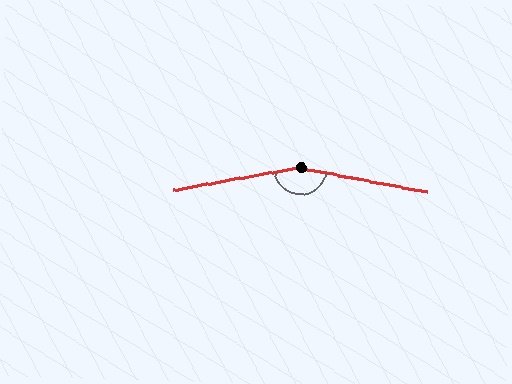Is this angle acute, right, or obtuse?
It is obtuse.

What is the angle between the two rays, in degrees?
Approximately 159 degrees.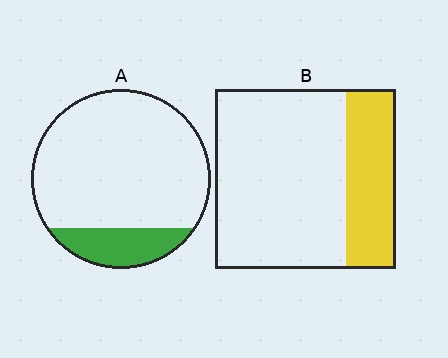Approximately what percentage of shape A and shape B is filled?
A is approximately 15% and B is approximately 30%.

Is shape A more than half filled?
No.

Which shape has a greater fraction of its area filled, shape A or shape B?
Shape B.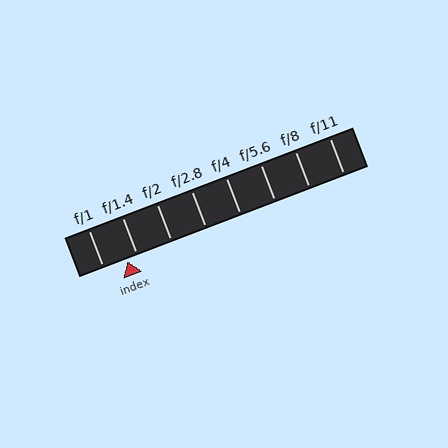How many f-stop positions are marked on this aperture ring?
There are 8 f-stop positions marked.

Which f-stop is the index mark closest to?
The index mark is closest to f/1.4.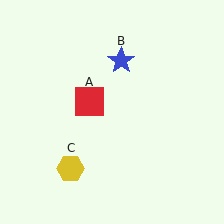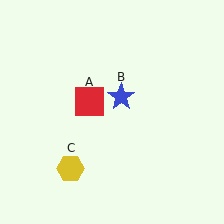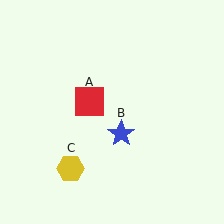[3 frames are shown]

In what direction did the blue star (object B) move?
The blue star (object B) moved down.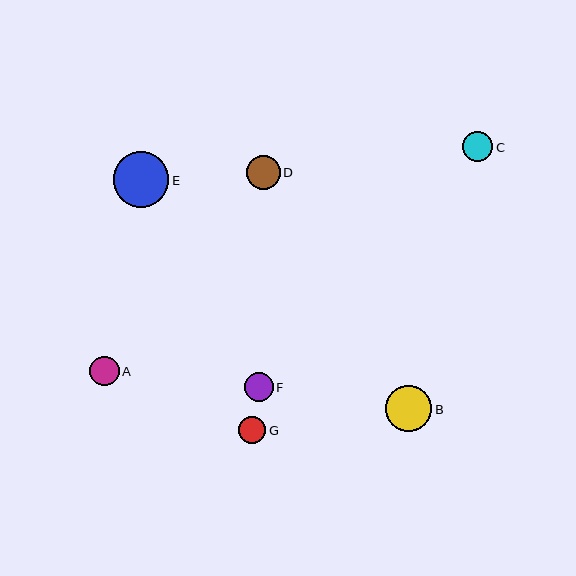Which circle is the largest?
Circle E is the largest with a size of approximately 56 pixels.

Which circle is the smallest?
Circle G is the smallest with a size of approximately 27 pixels.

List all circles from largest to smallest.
From largest to smallest: E, B, D, C, A, F, G.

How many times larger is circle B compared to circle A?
Circle B is approximately 1.6 times the size of circle A.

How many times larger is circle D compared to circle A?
Circle D is approximately 1.2 times the size of circle A.